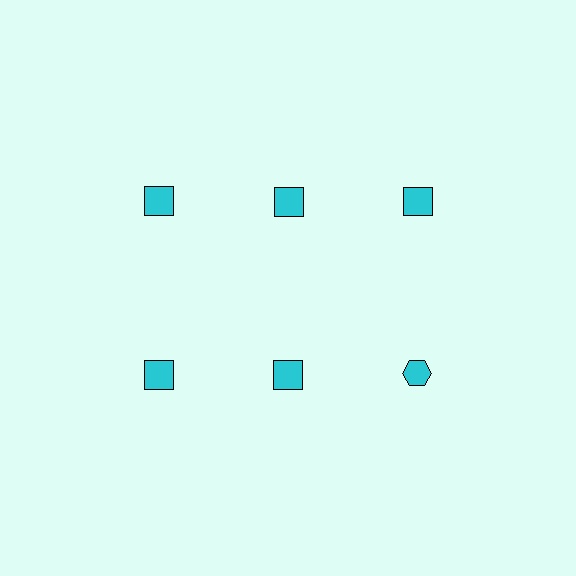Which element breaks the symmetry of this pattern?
The cyan hexagon in the second row, center column breaks the symmetry. All other shapes are cyan squares.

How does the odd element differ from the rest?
It has a different shape: hexagon instead of square.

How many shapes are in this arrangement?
There are 6 shapes arranged in a grid pattern.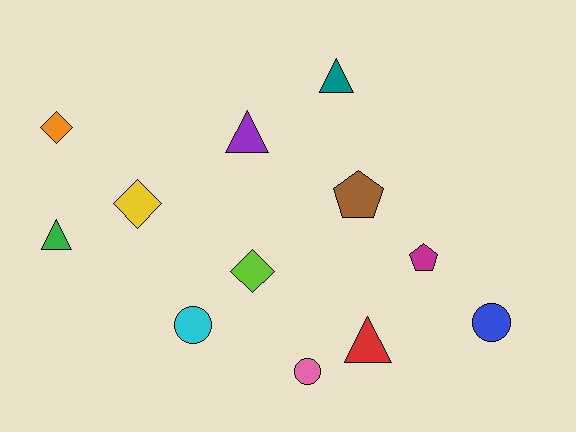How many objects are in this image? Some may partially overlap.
There are 12 objects.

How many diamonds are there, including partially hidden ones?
There are 3 diamonds.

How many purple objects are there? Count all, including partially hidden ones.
There is 1 purple object.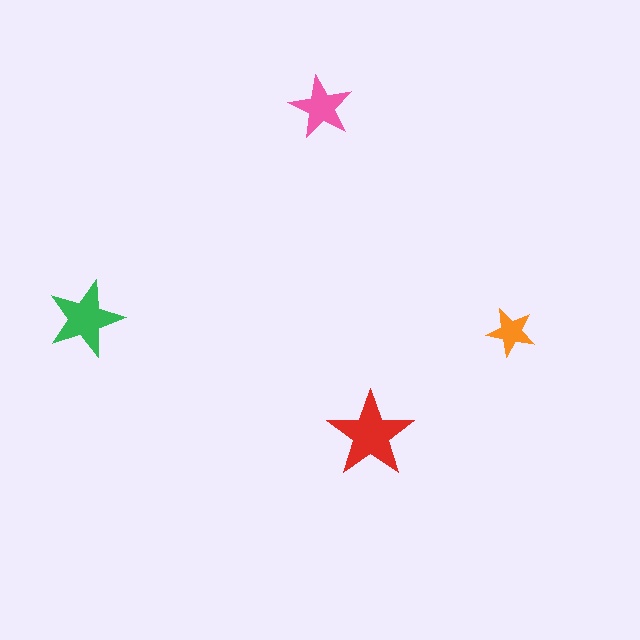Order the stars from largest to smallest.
the red one, the green one, the pink one, the orange one.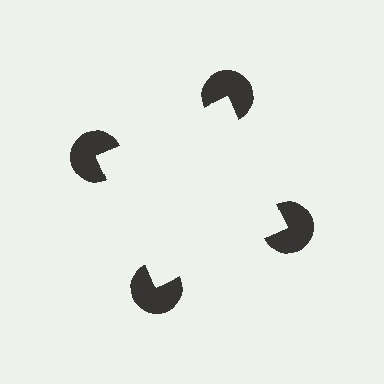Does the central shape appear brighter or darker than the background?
It typically appears slightly brighter than the background, even though no actual brightness change is drawn.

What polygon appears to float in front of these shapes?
An illusory square — its edges are inferred from the aligned wedge cuts in the pac-man discs, not physically drawn.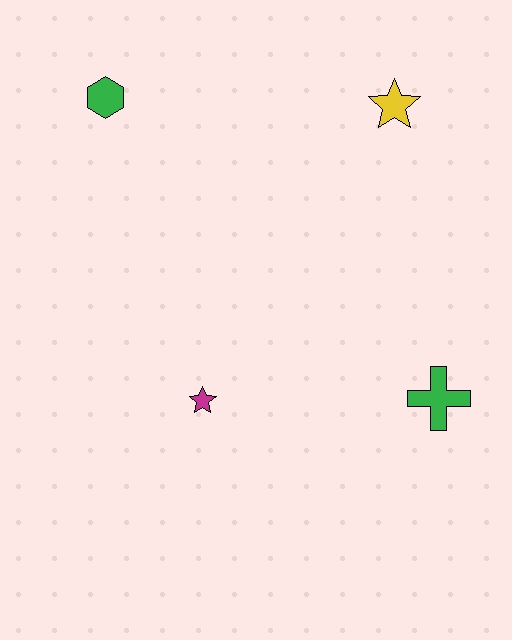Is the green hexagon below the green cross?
No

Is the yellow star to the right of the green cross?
No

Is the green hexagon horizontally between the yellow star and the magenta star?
No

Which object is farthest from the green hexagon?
The green cross is farthest from the green hexagon.